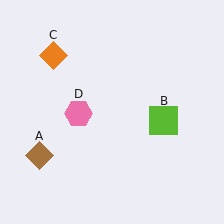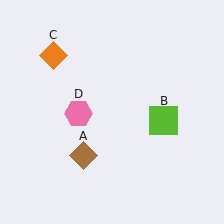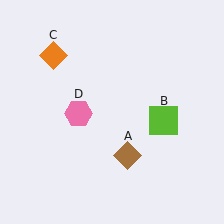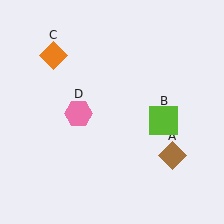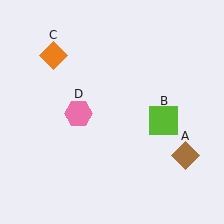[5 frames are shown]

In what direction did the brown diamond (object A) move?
The brown diamond (object A) moved right.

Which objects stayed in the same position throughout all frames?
Lime square (object B) and orange diamond (object C) and pink hexagon (object D) remained stationary.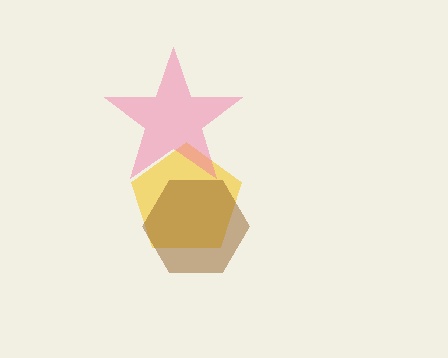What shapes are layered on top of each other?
The layered shapes are: a yellow pentagon, a pink star, a brown hexagon.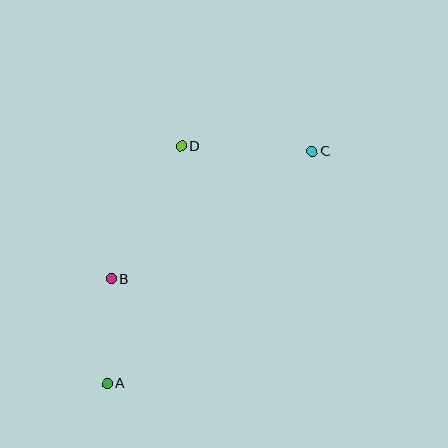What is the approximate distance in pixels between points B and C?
The distance between B and C is approximately 238 pixels.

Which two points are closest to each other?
Points A and B are closest to each other.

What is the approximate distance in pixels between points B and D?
The distance between B and D is approximately 150 pixels.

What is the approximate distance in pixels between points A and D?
The distance between A and D is approximately 249 pixels.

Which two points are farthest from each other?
Points A and C are farthest from each other.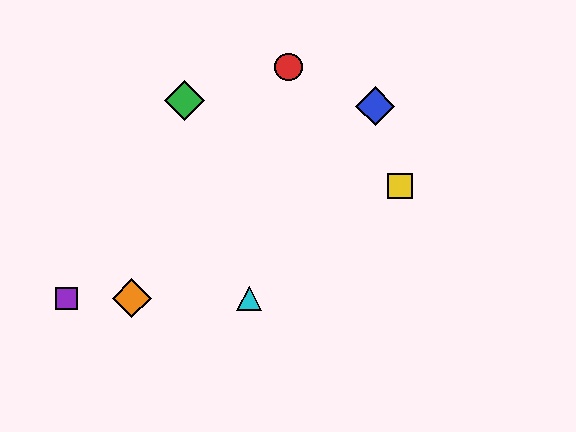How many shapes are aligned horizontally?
3 shapes (the purple square, the orange diamond, the cyan triangle) are aligned horizontally.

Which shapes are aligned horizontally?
The purple square, the orange diamond, the cyan triangle are aligned horizontally.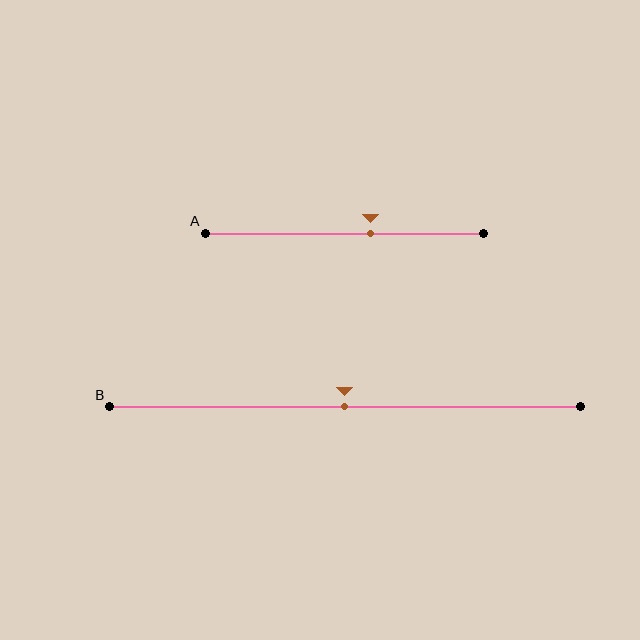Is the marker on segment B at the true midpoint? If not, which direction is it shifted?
Yes, the marker on segment B is at the true midpoint.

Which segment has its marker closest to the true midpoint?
Segment B has its marker closest to the true midpoint.